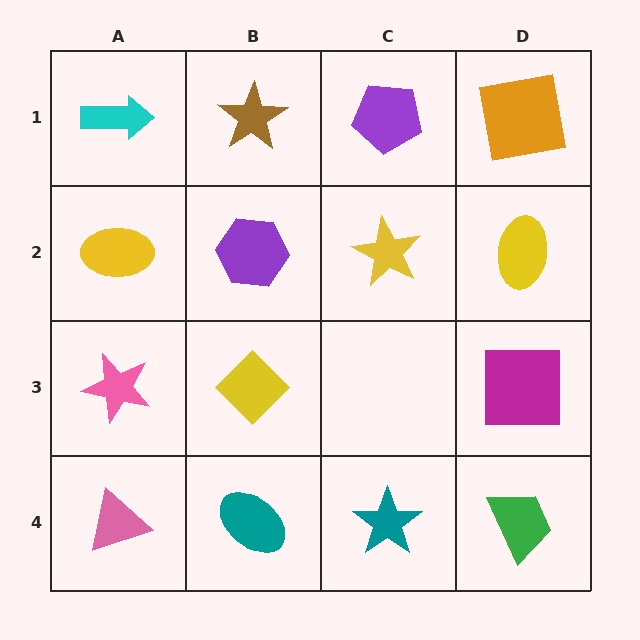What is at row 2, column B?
A purple hexagon.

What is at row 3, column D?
A magenta square.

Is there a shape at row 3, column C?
No, that cell is empty.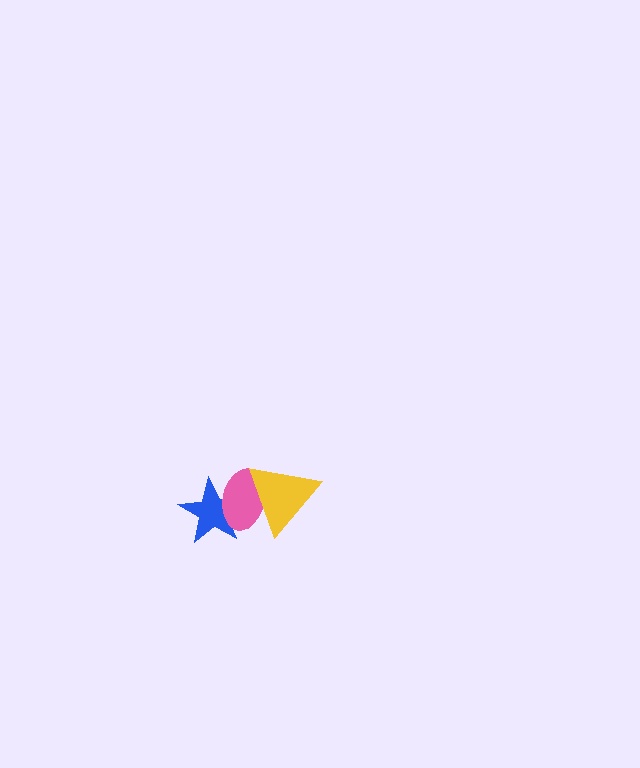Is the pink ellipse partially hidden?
Yes, it is partially covered by another shape.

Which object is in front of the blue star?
The pink ellipse is in front of the blue star.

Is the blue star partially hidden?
Yes, it is partially covered by another shape.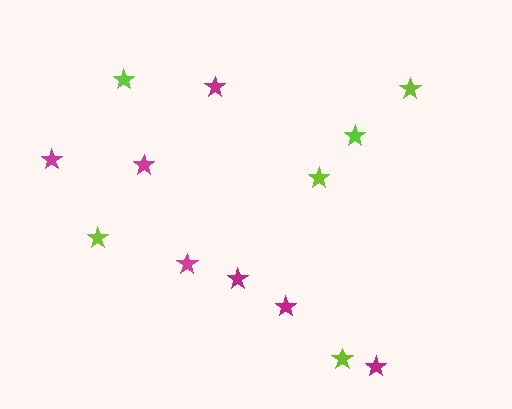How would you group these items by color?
There are 2 groups: one group of lime stars (6) and one group of magenta stars (7).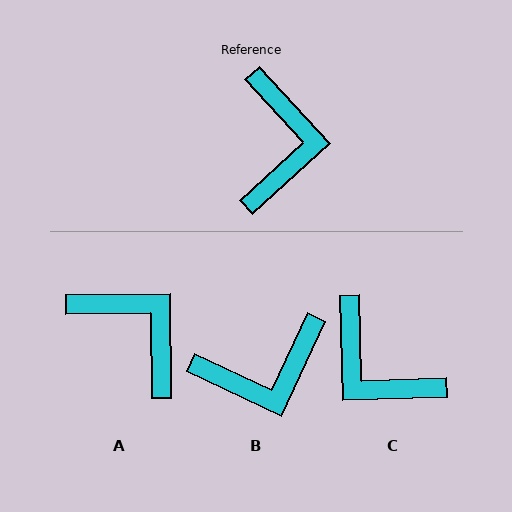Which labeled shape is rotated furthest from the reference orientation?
C, about 131 degrees away.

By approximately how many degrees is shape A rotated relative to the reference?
Approximately 48 degrees counter-clockwise.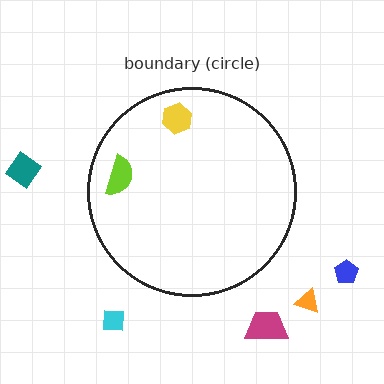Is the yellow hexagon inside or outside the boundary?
Inside.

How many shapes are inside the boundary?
2 inside, 5 outside.